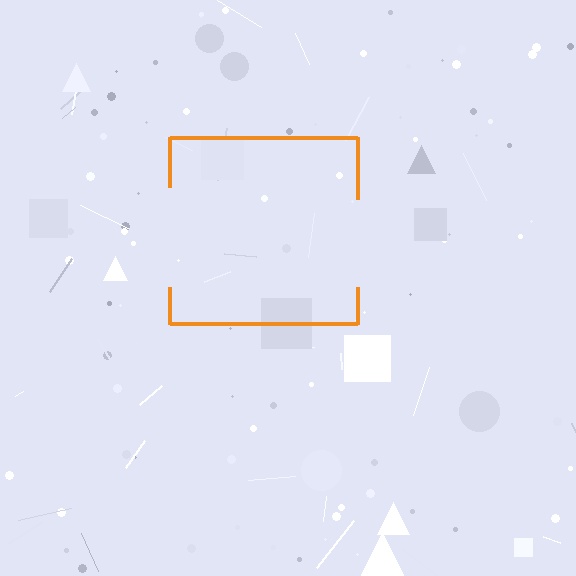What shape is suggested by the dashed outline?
The dashed outline suggests a square.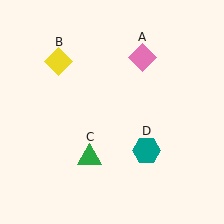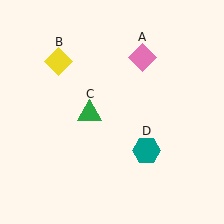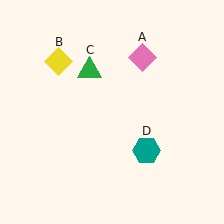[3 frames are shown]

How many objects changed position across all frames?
1 object changed position: green triangle (object C).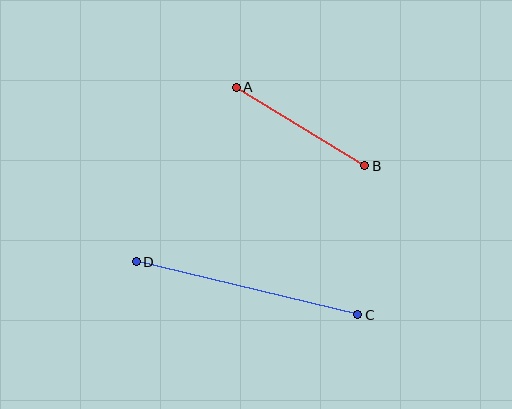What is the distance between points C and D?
The distance is approximately 227 pixels.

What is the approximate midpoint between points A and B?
The midpoint is at approximately (300, 127) pixels.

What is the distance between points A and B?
The distance is approximately 150 pixels.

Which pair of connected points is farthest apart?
Points C and D are farthest apart.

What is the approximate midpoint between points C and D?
The midpoint is at approximately (247, 288) pixels.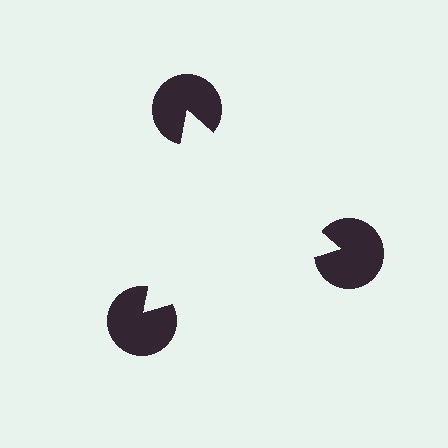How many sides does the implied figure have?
3 sides.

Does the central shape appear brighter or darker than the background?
It typically appears slightly brighter than the background, even though no actual brightness change is drawn.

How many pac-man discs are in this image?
There are 3 — one at each vertex of the illusory triangle.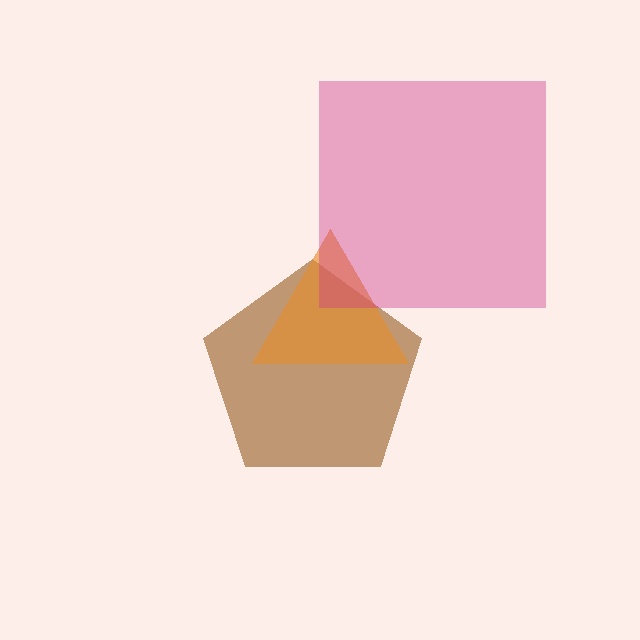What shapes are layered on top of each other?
The layered shapes are: a brown pentagon, an orange triangle, a magenta square.